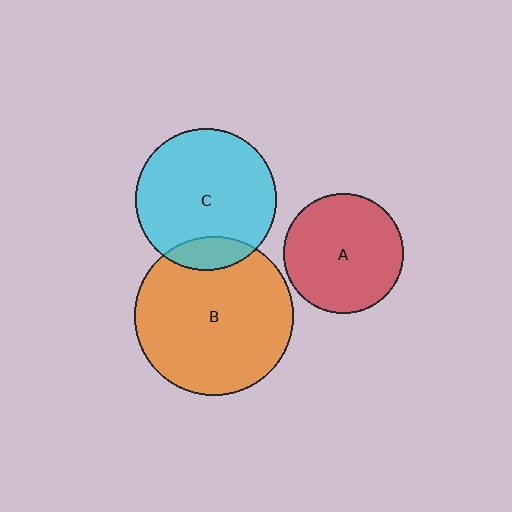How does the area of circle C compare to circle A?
Approximately 1.4 times.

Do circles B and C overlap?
Yes.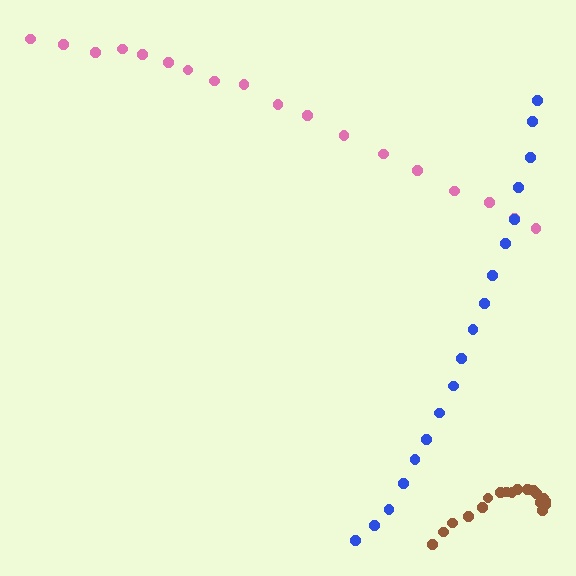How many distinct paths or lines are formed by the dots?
There are 3 distinct paths.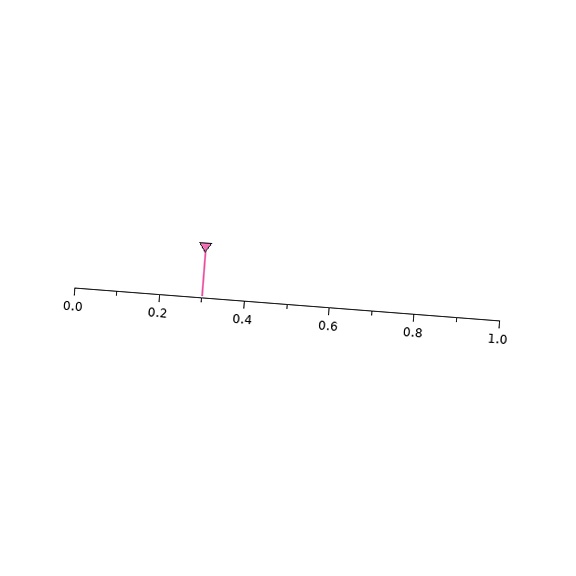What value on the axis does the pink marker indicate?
The marker indicates approximately 0.3.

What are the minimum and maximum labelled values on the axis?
The axis runs from 0.0 to 1.0.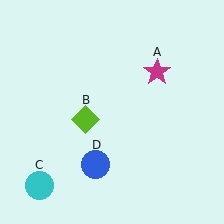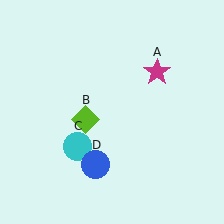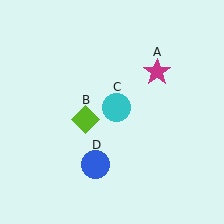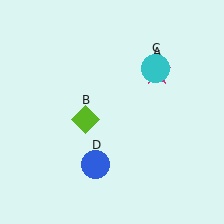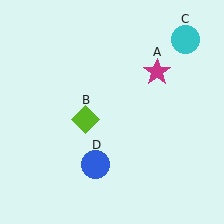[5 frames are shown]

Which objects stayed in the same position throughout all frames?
Magenta star (object A) and lime diamond (object B) and blue circle (object D) remained stationary.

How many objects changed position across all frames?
1 object changed position: cyan circle (object C).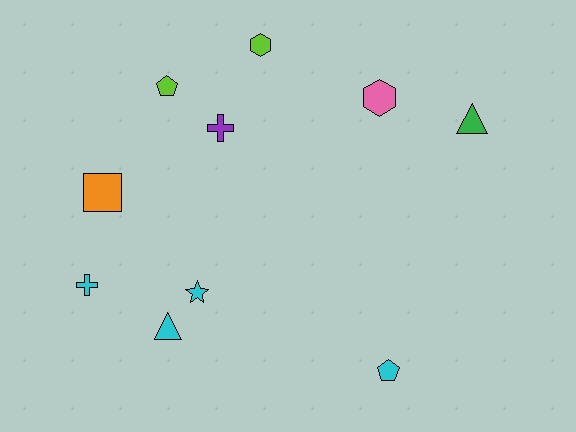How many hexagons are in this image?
There are 2 hexagons.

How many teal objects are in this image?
There are no teal objects.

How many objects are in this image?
There are 10 objects.